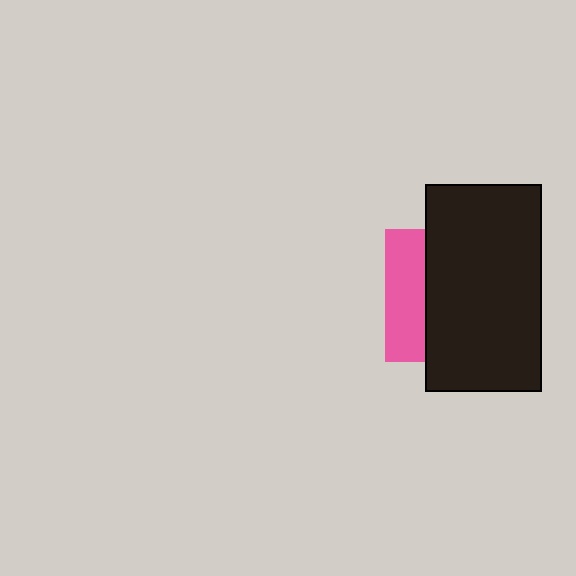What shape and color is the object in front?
The object in front is a black rectangle.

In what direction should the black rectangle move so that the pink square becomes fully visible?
The black rectangle should move right. That is the shortest direction to clear the overlap and leave the pink square fully visible.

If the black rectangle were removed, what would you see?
You would see the complete pink square.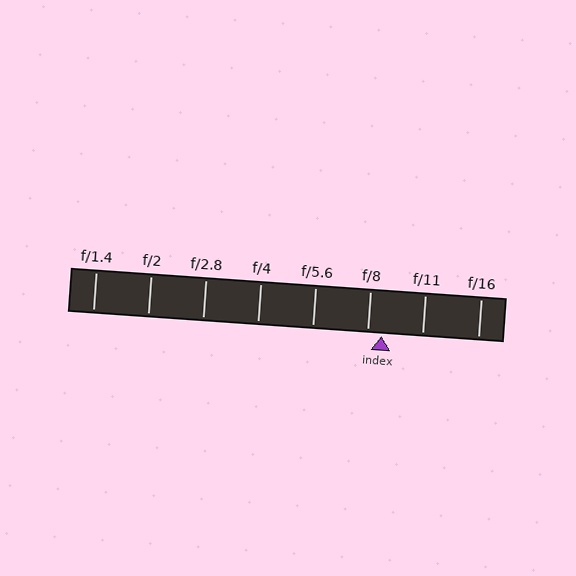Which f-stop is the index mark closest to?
The index mark is closest to f/8.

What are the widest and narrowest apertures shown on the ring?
The widest aperture shown is f/1.4 and the narrowest is f/16.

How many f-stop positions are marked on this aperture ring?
There are 8 f-stop positions marked.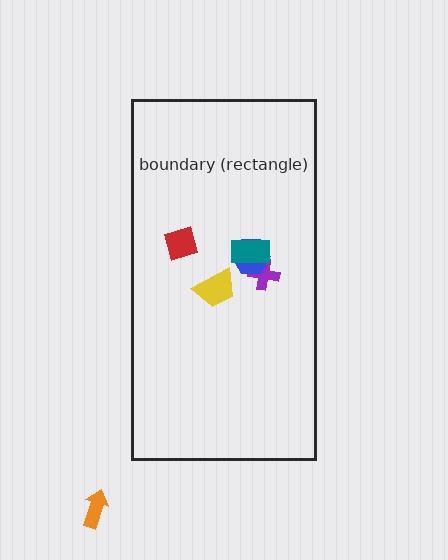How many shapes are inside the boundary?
5 inside, 1 outside.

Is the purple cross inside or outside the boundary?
Inside.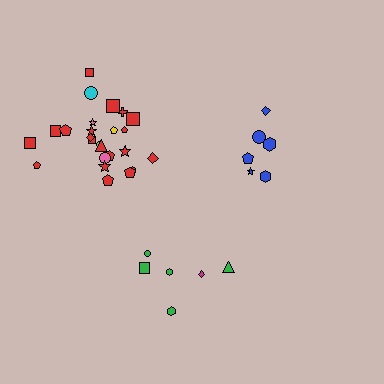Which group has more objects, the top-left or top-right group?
The top-left group.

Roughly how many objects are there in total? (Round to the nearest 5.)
Roughly 35 objects in total.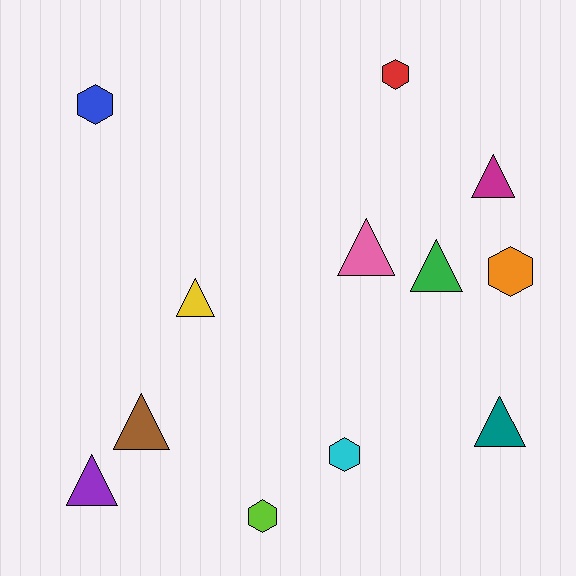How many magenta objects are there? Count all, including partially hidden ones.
There is 1 magenta object.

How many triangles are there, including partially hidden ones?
There are 7 triangles.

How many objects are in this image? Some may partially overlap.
There are 12 objects.